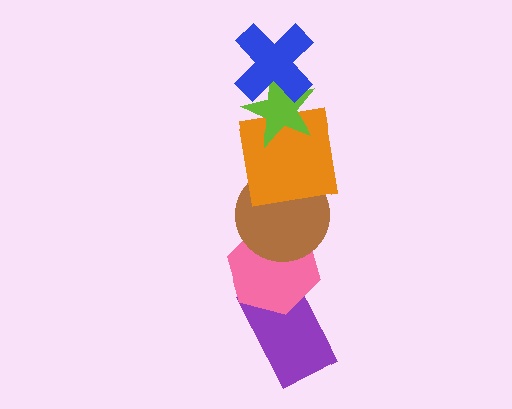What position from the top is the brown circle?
The brown circle is 4th from the top.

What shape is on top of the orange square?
The lime star is on top of the orange square.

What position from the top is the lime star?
The lime star is 2nd from the top.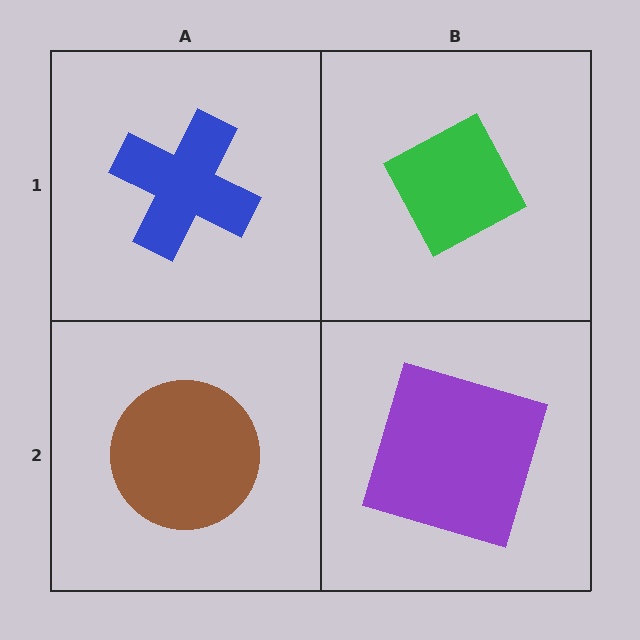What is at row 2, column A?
A brown circle.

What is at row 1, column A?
A blue cross.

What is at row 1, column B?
A green diamond.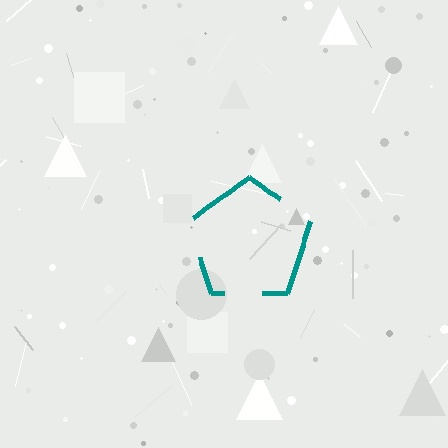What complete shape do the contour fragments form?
The contour fragments form a pentagon.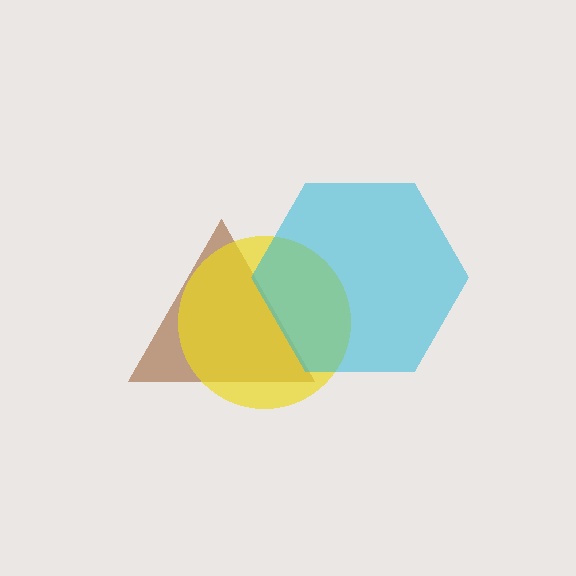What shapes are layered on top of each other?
The layered shapes are: a brown triangle, a yellow circle, a cyan hexagon.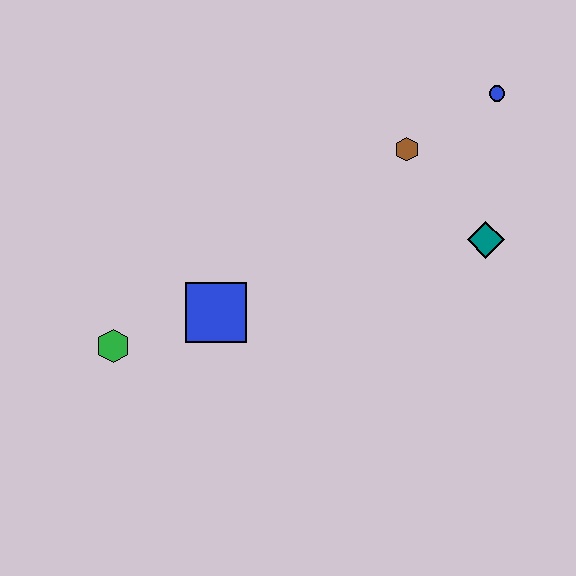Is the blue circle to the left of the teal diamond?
No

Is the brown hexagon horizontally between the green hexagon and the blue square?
No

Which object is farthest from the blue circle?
The green hexagon is farthest from the blue circle.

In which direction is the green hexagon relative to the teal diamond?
The green hexagon is to the left of the teal diamond.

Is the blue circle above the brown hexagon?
Yes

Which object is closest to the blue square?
The green hexagon is closest to the blue square.